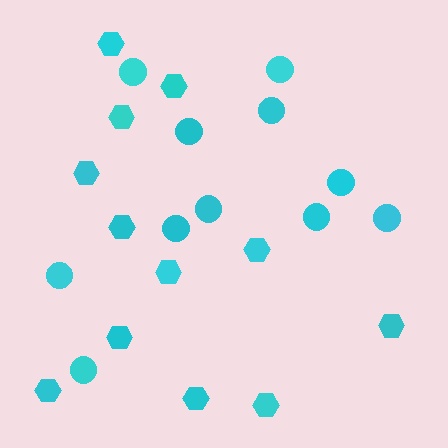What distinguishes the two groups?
There are 2 groups: one group of circles (11) and one group of hexagons (12).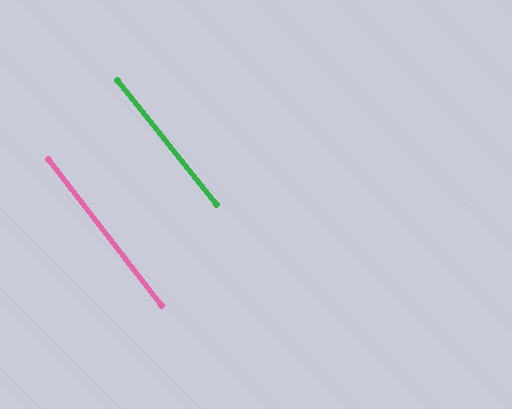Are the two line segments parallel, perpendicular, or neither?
Parallel — their directions differ by only 0.8°.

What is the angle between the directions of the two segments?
Approximately 1 degree.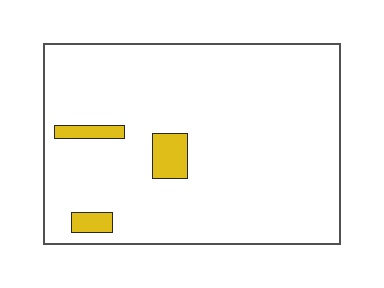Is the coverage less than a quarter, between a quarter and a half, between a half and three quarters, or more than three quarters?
Less than a quarter.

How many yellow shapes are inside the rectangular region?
3.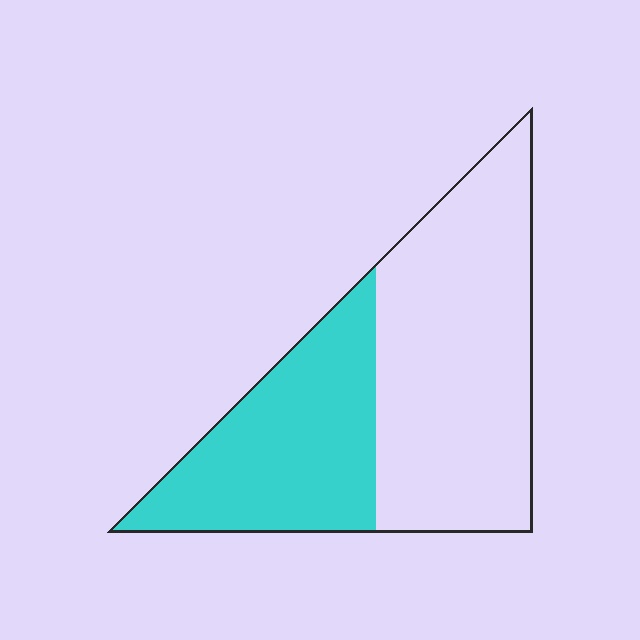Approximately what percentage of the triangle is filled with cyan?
Approximately 40%.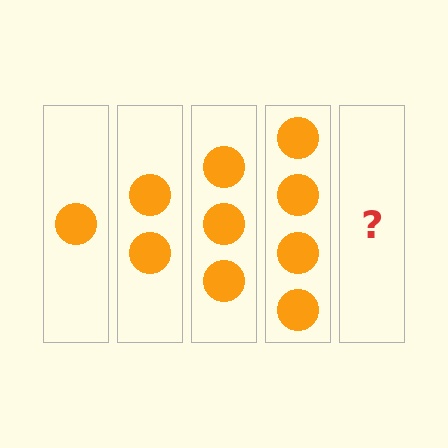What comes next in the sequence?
The next element should be 5 circles.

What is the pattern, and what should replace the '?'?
The pattern is that each step adds one more circle. The '?' should be 5 circles.